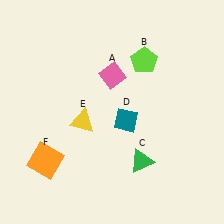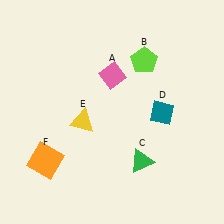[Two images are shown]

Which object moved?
The teal diamond (D) moved right.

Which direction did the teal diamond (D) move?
The teal diamond (D) moved right.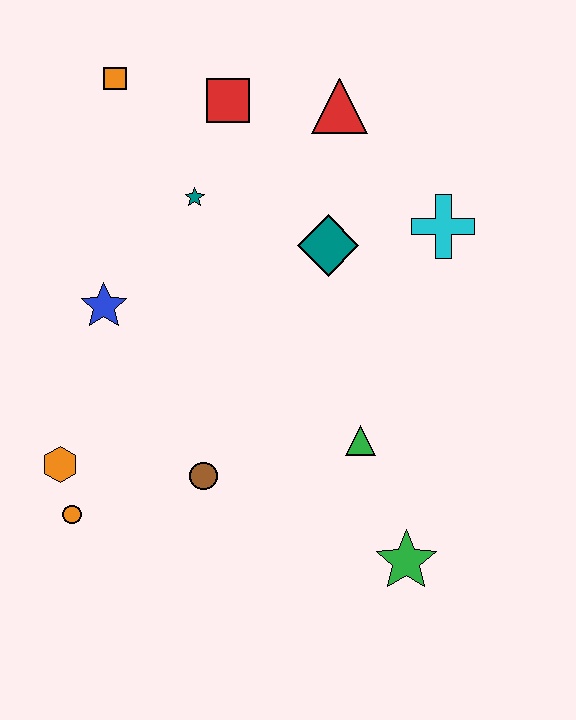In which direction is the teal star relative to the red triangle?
The teal star is to the left of the red triangle.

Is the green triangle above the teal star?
No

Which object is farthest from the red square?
The green star is farthest from the red square.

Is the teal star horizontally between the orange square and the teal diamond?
Yes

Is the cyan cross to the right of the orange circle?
Yes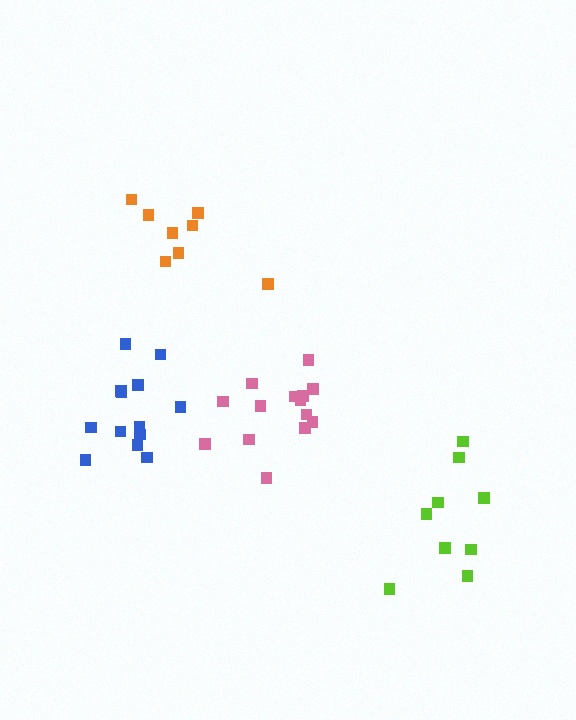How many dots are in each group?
Group 1: 14 dots, Group 2: 13 dots, Group 3: 8 dots, Group 4: 9 dots (44 total).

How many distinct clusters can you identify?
There are 4 distinct clusters.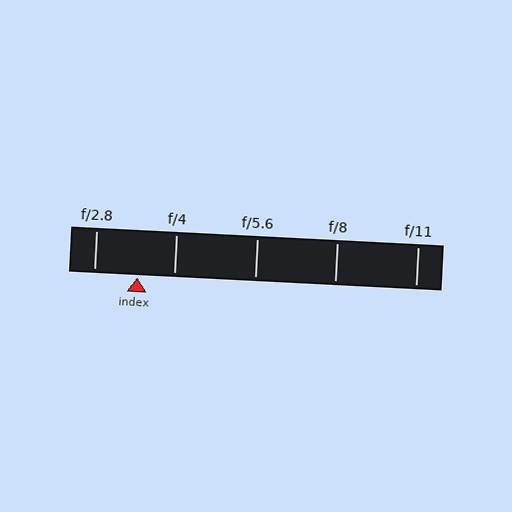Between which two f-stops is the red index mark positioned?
The index mark is between f/2.8 and f/4.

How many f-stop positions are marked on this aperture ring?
There are 5 f-stop positions marked.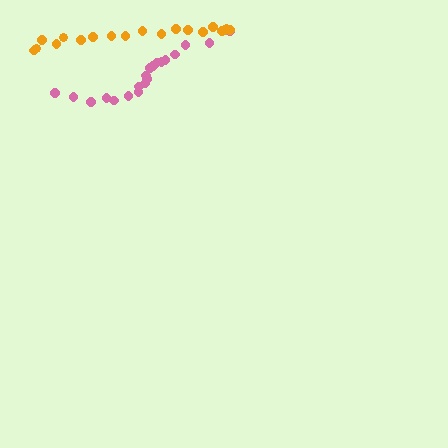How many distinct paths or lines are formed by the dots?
There are 2 distinct paths.